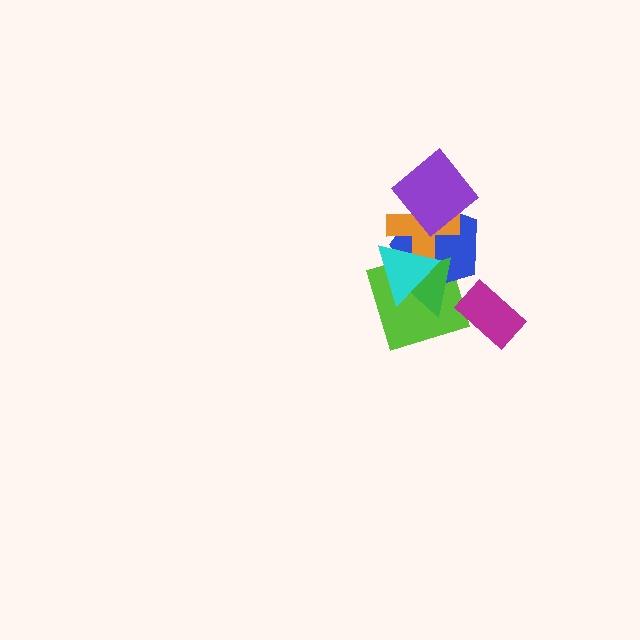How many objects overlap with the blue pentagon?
5 objects overlap with the blue pentagon.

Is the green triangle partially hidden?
Yes, it is partially covered by another shape.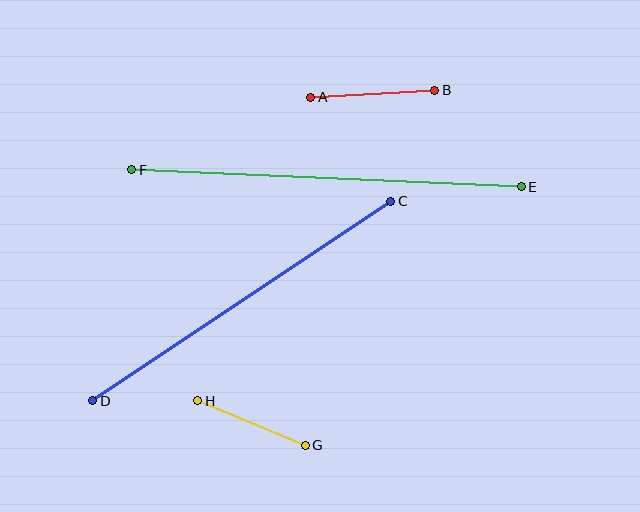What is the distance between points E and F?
The distance is approximately 390 pixels.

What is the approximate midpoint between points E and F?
The midpoint is at approximately (326, 178) pixels.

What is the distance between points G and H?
The distance is approximately 116 pixels.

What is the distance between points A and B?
The distance is approximately 125 pixels.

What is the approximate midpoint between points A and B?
The midpoint is at approximately (373, 94) pixels.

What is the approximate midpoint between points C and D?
The midpoint is at approximately (242, 301) pixels.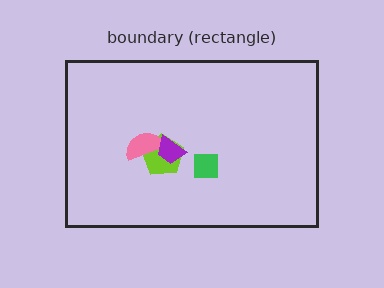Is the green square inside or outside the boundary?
Inside.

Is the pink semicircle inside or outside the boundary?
Inside.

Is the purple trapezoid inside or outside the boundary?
Inside.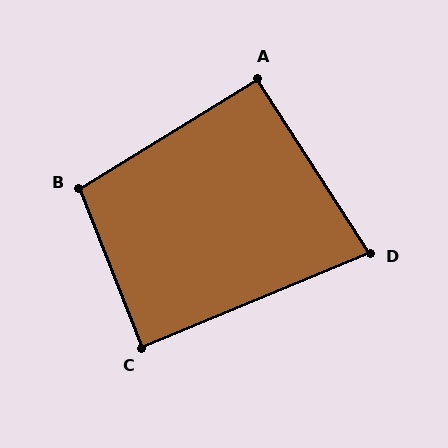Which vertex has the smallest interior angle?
D, at approximately 80 degrees.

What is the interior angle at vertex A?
Approximately 91 degrees (approximately right).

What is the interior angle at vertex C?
Approximately 89 degrees (approximately right).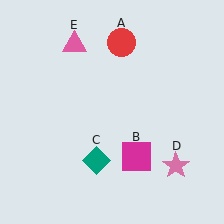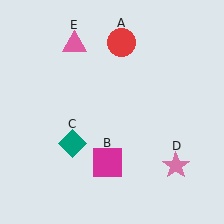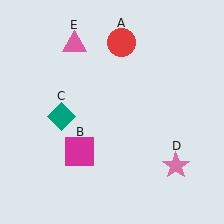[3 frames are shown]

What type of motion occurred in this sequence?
The magenta square (object B), teal diamond (object C) rotated clockwise around the center of the scene.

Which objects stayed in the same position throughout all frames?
Red circle (object A) and pink star (object D) and pink triangle (object E) remained stationary.